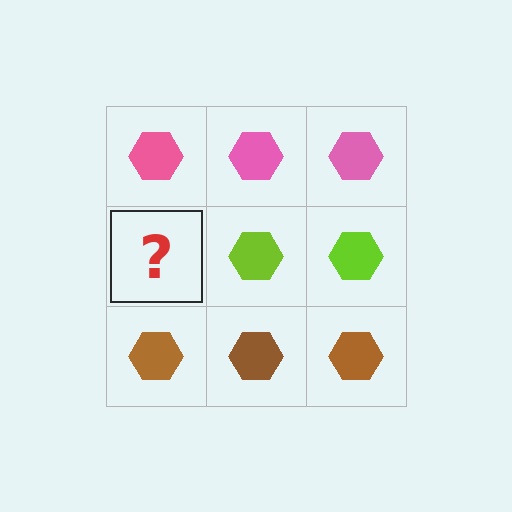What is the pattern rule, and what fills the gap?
The rule is that each row has a consistent color. The gap should be filled with a lime hexagon.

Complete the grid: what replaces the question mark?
The question mark should be replaced with a lime hexagon.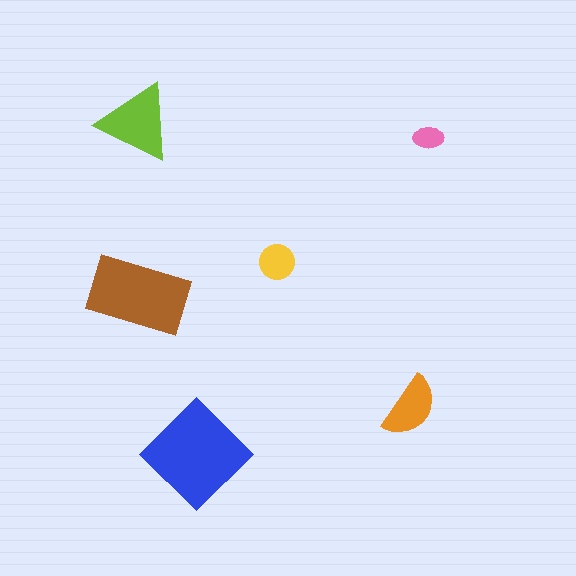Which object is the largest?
The blue diamond.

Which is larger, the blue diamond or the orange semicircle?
The blue diamond.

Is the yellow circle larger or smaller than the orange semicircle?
Smaller.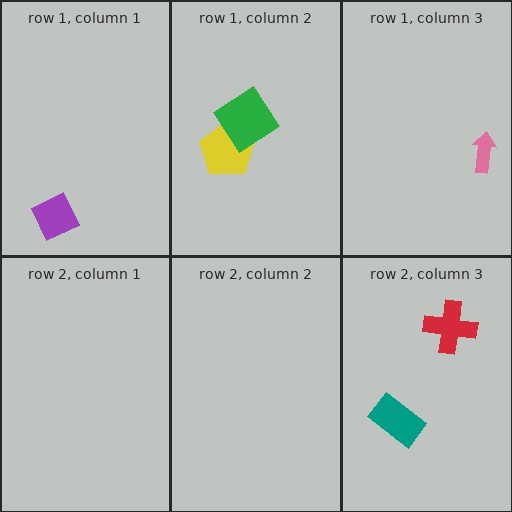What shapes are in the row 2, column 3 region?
The teal rectangle, the red cross.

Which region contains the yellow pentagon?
The row 1, column 2 region.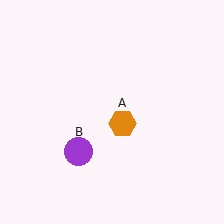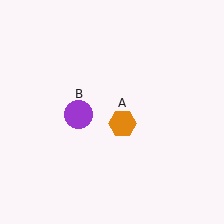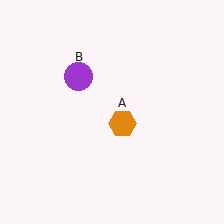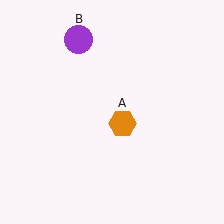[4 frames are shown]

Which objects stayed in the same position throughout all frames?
Orange hexagon (object A) remained stationary.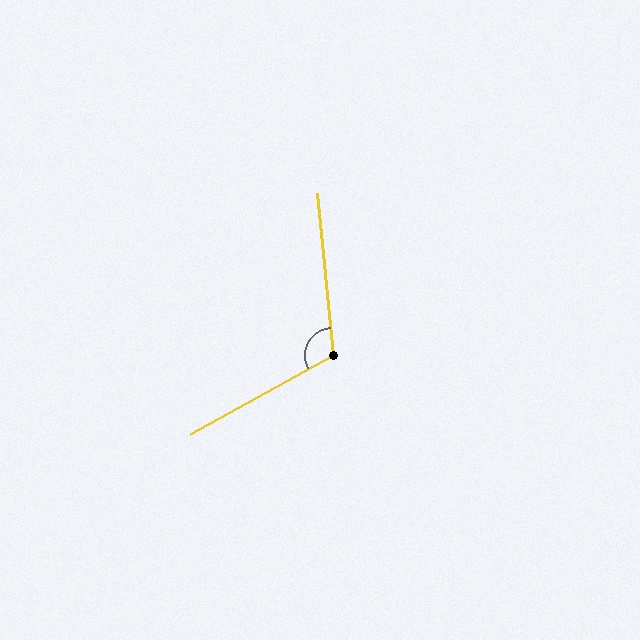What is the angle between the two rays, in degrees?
Approximately 114 degrees.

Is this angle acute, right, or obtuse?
It is obtuse.